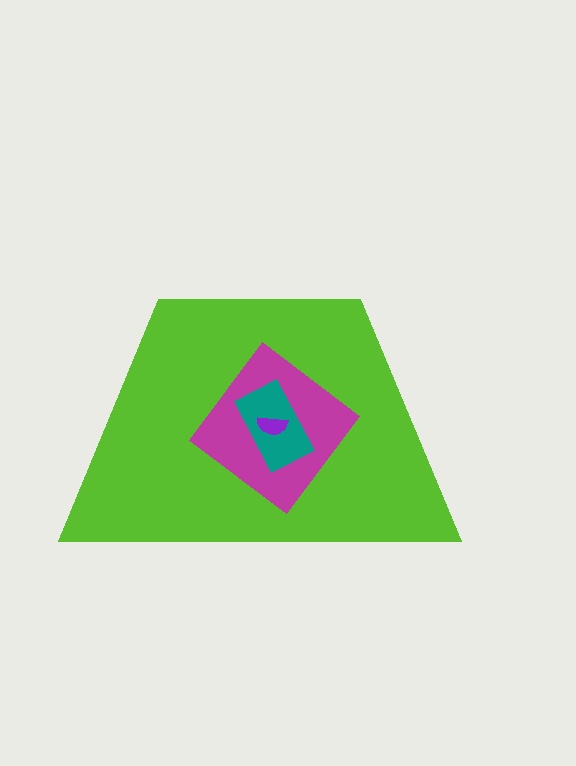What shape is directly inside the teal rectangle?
The purple semicircle.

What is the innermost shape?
The purple semicircle.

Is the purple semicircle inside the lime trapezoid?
Yes.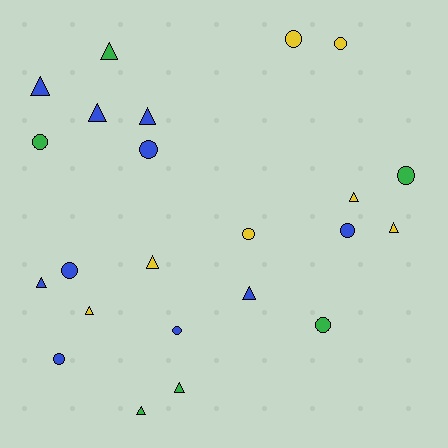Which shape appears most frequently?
Triangle, with 12 objects.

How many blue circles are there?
There are 5 blue circles.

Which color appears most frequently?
Blue, with 10 objects.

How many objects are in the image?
There are 23 objects.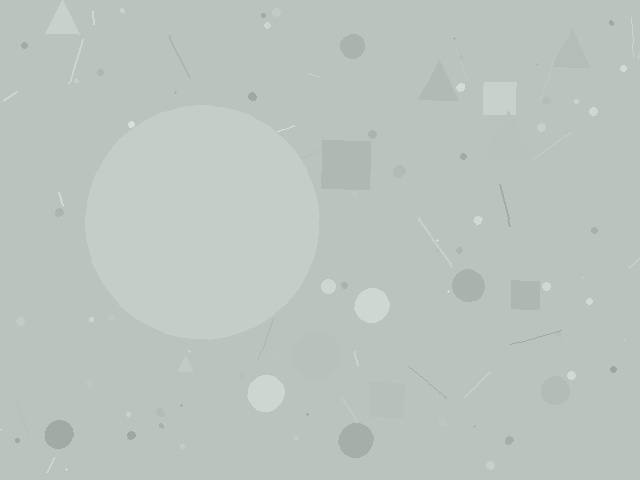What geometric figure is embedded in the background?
A circle is embedded in the background.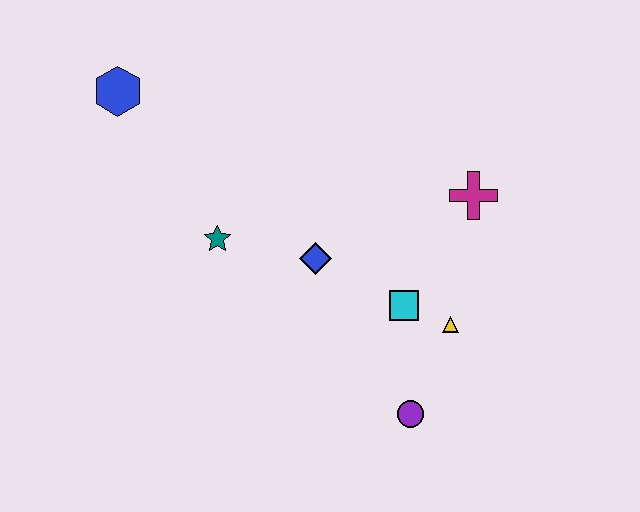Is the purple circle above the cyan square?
No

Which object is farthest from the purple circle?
The blue hexagon is farthest from the purple circle.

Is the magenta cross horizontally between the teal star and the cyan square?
No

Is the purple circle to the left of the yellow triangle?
Yes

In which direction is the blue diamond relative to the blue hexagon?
The blue diamond is to the right of the blue hexagon.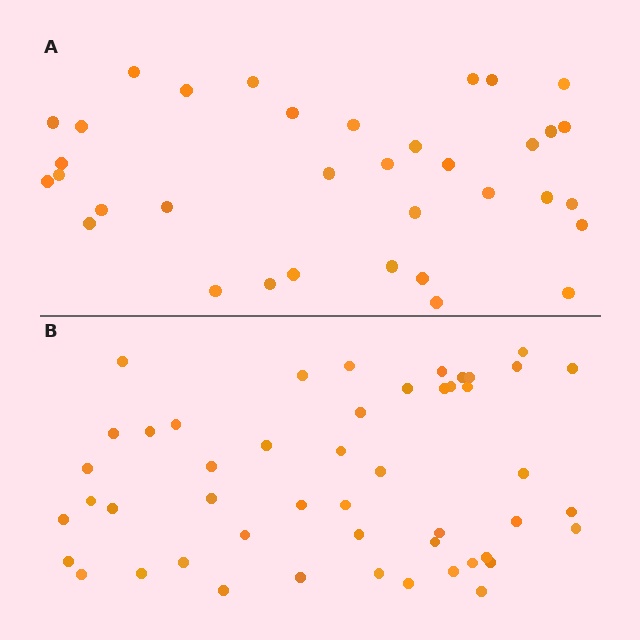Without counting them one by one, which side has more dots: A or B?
Region B (the bottom region) has more dots.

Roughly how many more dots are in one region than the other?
Region B has approximately 15 more dots than region A.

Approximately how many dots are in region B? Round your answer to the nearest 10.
About 50 dots. (The exact count is 49, which rounds to 50.)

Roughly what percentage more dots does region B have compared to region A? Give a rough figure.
About 40% more.